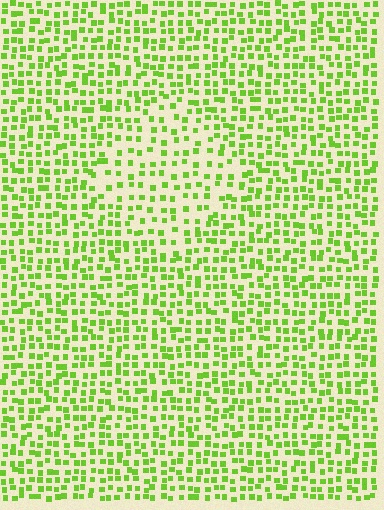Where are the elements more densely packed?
The elements are more densely packed outside the diamond boundary.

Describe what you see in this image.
The image contains small lime elements arranged at two different densities. A diamond-shaped region is visible where the elements are less densely packed than the surrounding area.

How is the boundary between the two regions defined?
The boundary is defined by a change in element density (approximately 1.6x ratio). All elements are the same color, size, and shape.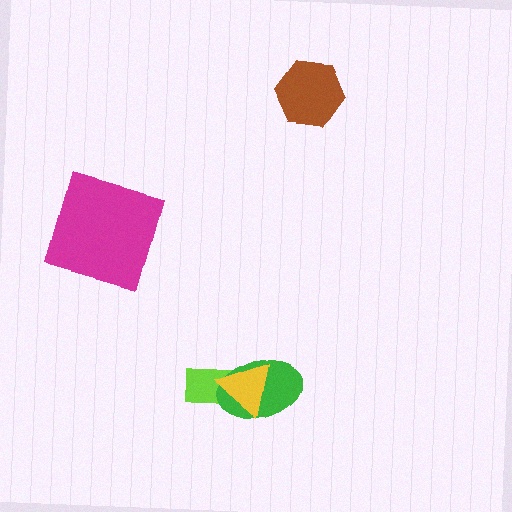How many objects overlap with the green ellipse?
2 objects overlap with the green ellipse.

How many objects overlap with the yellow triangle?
2 objects overlap with the yellow triangle.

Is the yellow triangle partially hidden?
No, no other shape covers it.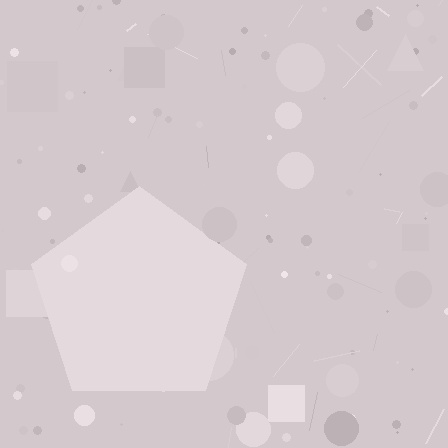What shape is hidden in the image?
A pentagon is hidden in the image.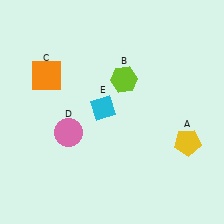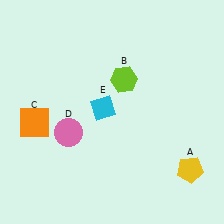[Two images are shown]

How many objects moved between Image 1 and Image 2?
2 objects moved between the two images.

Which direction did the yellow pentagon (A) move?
The yellow pentagon (A) moved down.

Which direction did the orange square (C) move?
The orange square (C) moved down.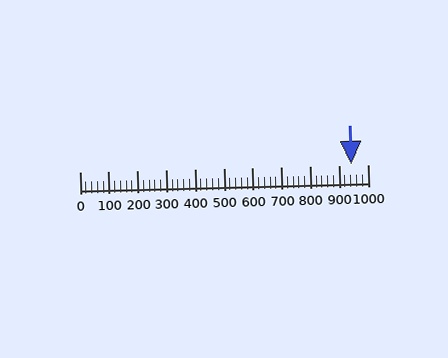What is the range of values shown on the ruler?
The ruler shows values from 0 to 1000.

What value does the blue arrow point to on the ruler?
The blue arrow points to approximately 942.